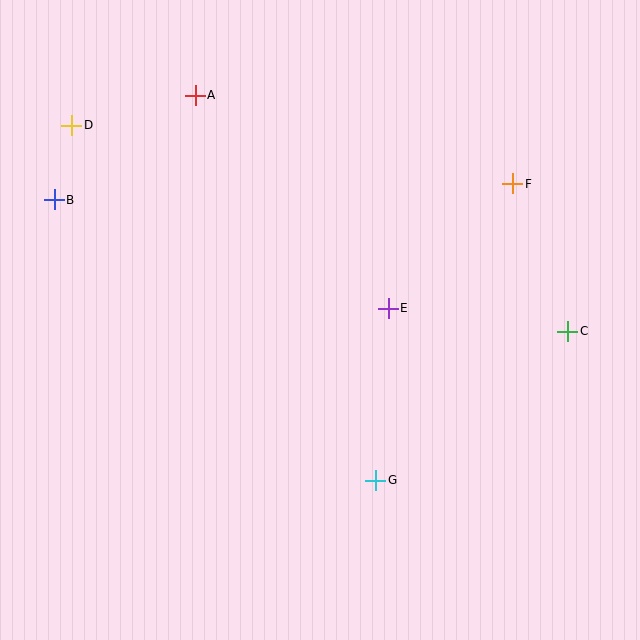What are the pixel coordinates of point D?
Point D is at (72, 125).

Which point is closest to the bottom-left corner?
Point G is closest to the bottom-left corner.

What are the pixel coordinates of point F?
Point F is at (513, 184).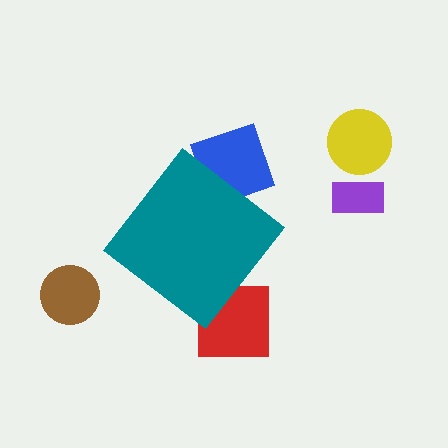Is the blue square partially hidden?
Yes, the blue square is partially hidden behind the teal diamond.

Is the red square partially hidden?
Yes, the red square is partially hidden behind the teal diamond.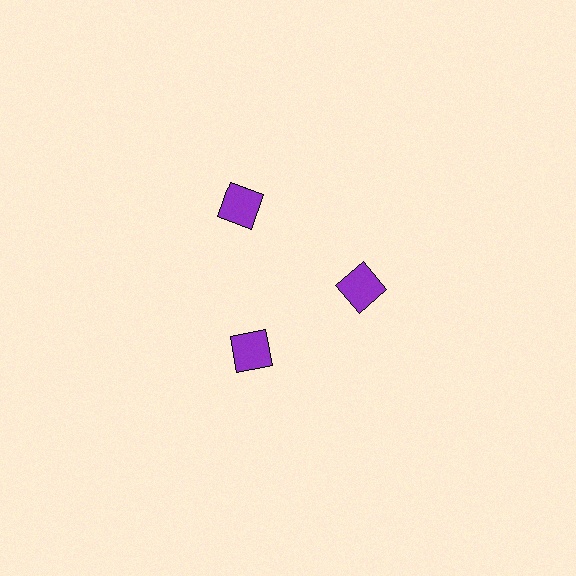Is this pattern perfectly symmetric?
No. The 3 purple squares are arranged in a ring, but one element near the 11 o'clock position is pushed outward from the center, breaking the 3-fold rotational symmetry.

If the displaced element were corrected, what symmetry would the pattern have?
It would have 3-fold rotational symmetry — the pattern would map onto itself every 120 degrees.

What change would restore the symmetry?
The symmetry would be restored by moving it inward, back onto the ring so that all 3 squares sit at equal angles and equal distance from the center.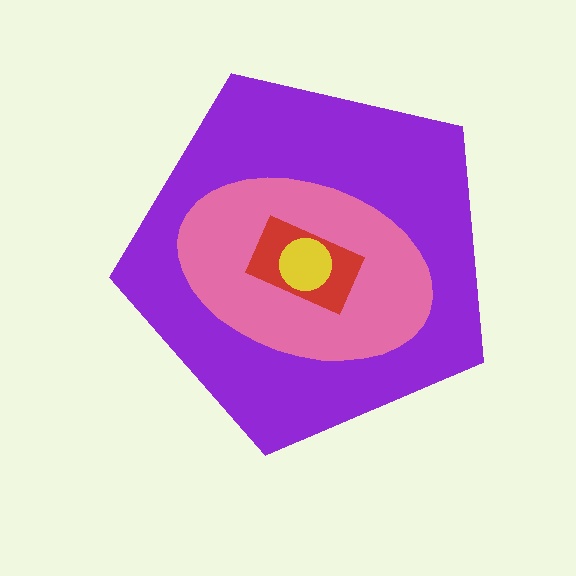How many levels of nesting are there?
4.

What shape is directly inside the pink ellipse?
The red rectangle.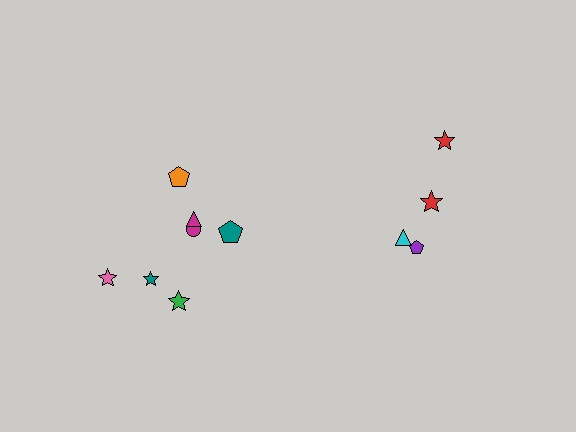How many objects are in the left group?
There are 7 objects.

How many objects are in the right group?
There are 4 objects.